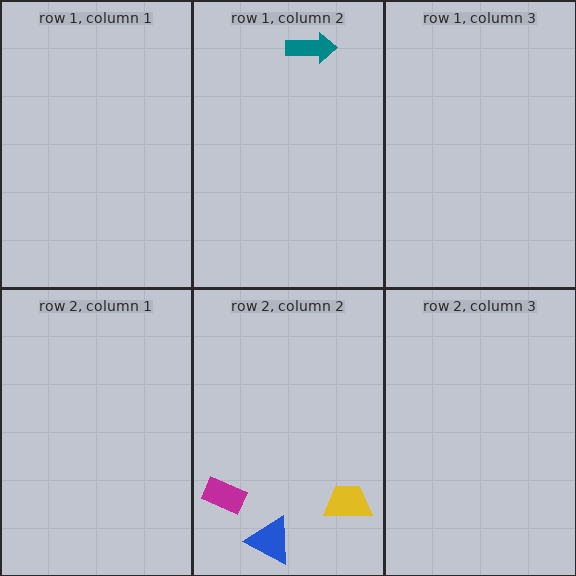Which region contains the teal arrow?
The row 1, column 2 region.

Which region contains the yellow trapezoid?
The row 2, column 2 region.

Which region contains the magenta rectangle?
The row 2, column 2 region.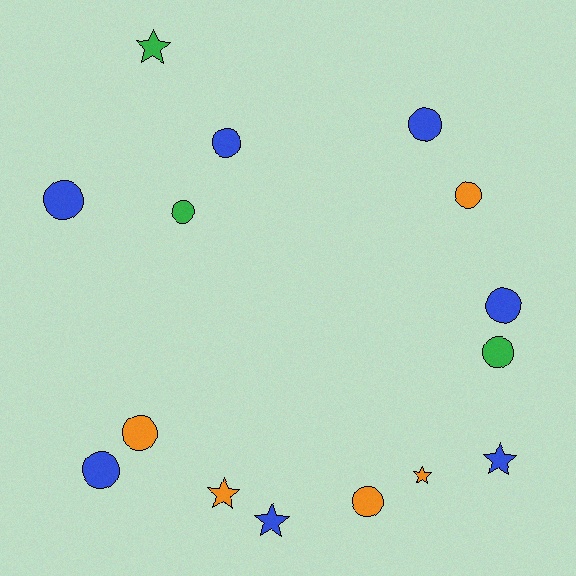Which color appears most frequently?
Blue, with 7 objects.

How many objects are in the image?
There are 15 objects.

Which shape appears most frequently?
Circle, with 10 objects.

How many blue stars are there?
There are 2 blue stars.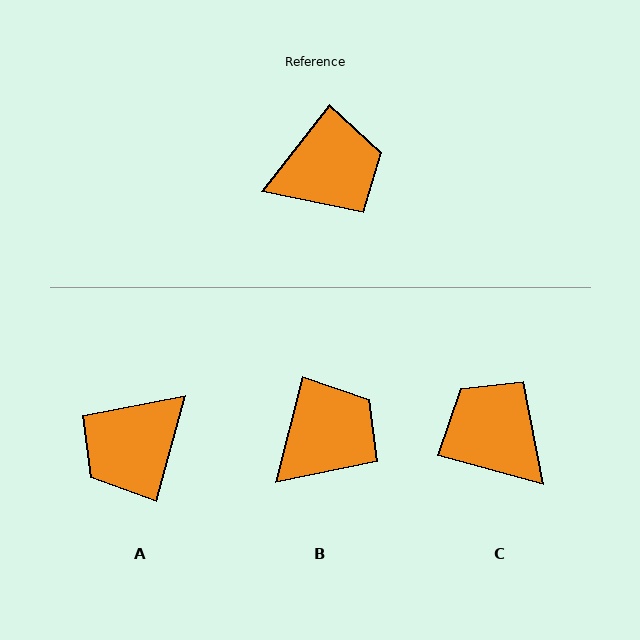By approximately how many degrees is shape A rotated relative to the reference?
Approximately 157 degrees clockwise.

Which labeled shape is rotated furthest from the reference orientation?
A, about 157 degrees away.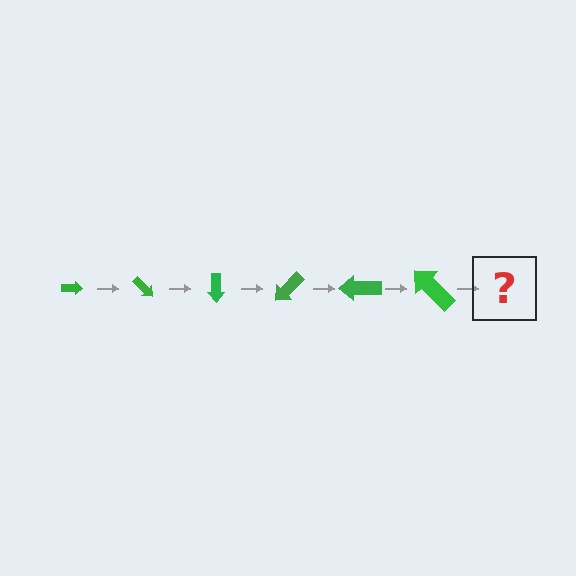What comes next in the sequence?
The next element should be an arrow, larger than the previous one and rotated 270 degrees from the start.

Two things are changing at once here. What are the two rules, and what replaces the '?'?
The two rules are that the arrow grows larger each step and it rotates 45 degrees each step. The '?' should be an arrow, larger than the previous one and rotated 270 degrees from the start.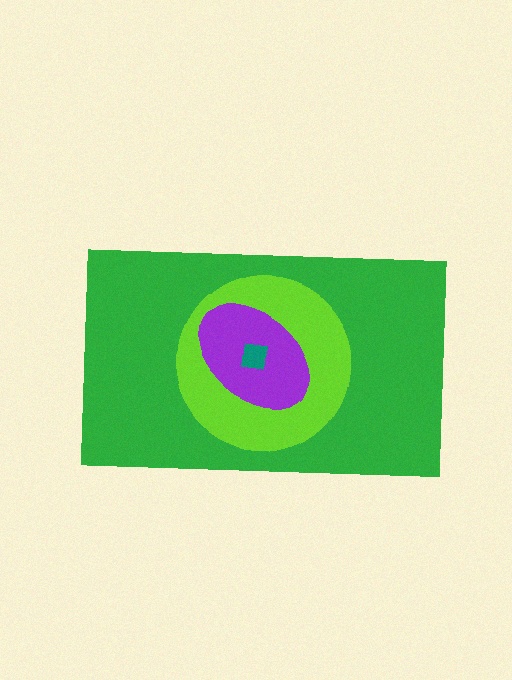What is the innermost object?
The teal square.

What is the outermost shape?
The green rectangle.